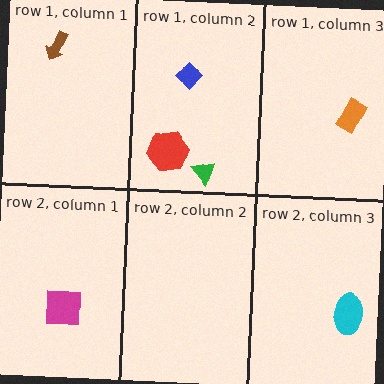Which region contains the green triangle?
The row 1, column 2 region.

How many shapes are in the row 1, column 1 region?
1.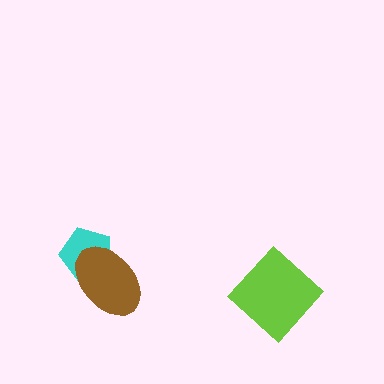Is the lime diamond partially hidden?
No, no other shape covers it.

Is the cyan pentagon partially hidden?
Yes, it is partially covered by another shape.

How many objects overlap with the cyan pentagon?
1 object overlaps with the cyan pentagon.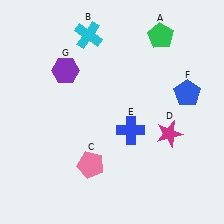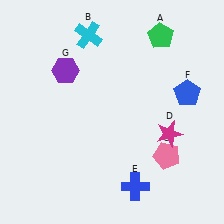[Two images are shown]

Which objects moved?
The objects that moved are: the pink pentagon (C), the blue cross (E).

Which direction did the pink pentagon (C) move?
The pink pentagon (C) moved right.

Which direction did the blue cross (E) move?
The blue cross (E) moved down.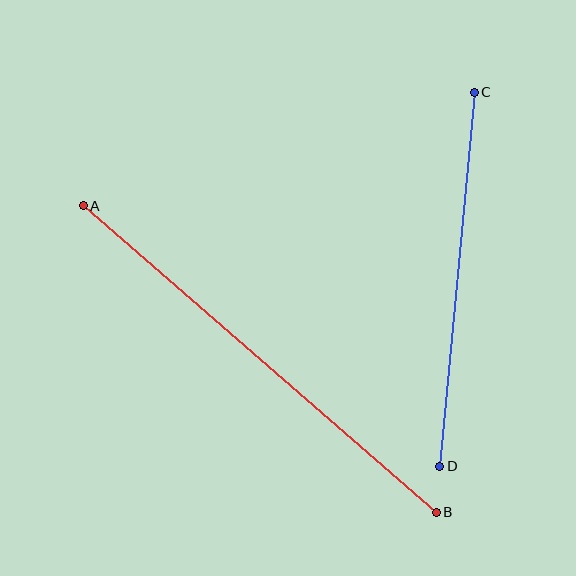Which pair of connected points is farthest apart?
Points A and B are farthest apart.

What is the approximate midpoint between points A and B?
The midpoint is at approximately (260, 359) pixels.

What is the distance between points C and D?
The distance is approximately 376 pixels.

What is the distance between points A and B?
The distance is approximately 467 pixels.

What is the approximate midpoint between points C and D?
The midpoint is at approximately (457, 279) pixels.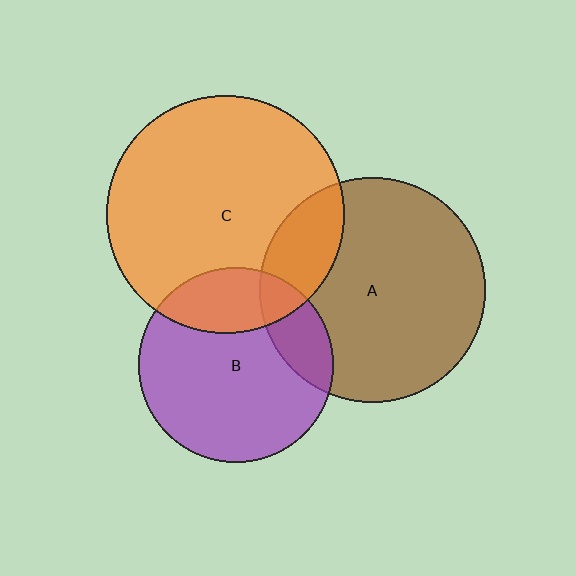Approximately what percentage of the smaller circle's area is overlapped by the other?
Approximately 20%.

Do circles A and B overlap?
Yes.